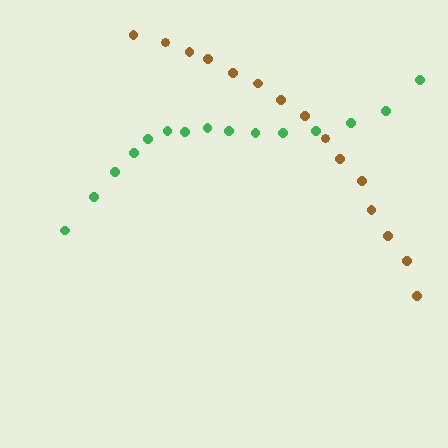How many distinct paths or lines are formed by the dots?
There are 2 distinct paths.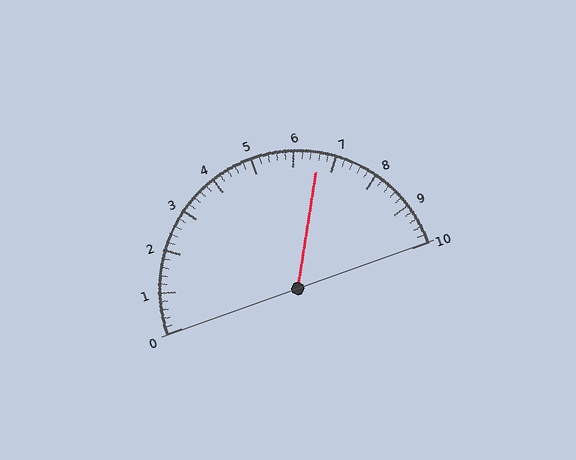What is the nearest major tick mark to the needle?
The nearest major tick mark is 7.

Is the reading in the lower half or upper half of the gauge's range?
The reading is in the upper half of the range (0 to 10).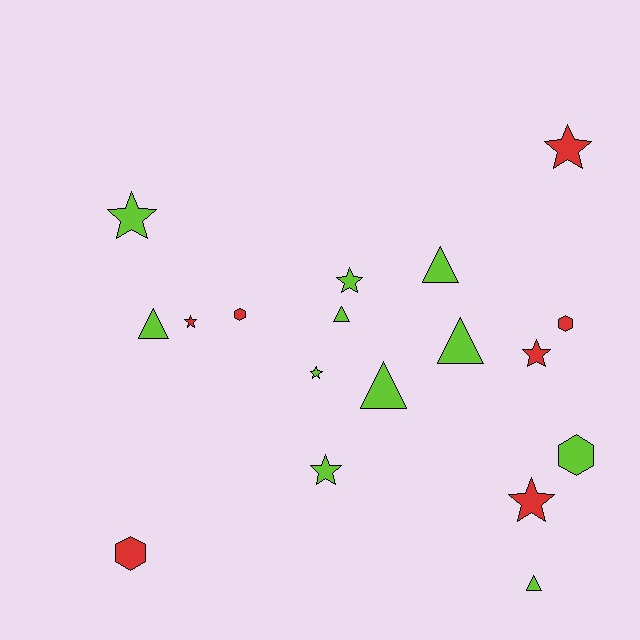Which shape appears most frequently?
Star, with 8 objects.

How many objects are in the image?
There are 18 objects.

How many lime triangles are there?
There are 6 lime triangles.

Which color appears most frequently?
Lime, with 11 objects.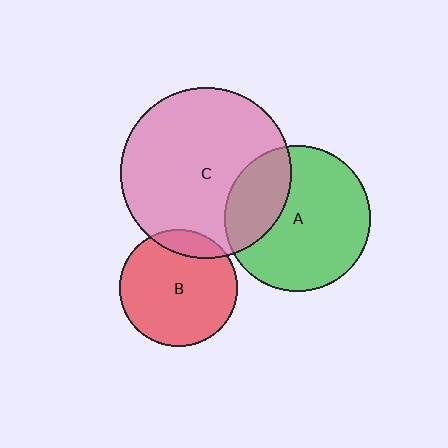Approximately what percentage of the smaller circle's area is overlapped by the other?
Approximately 15%.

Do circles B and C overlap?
Yes.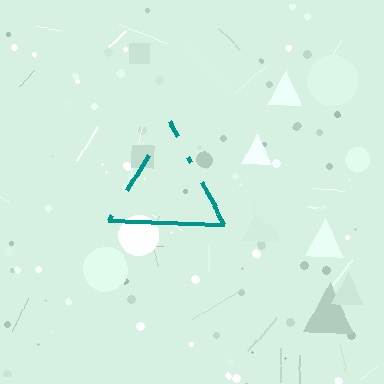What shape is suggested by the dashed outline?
The dashed outline suggests a triangle.